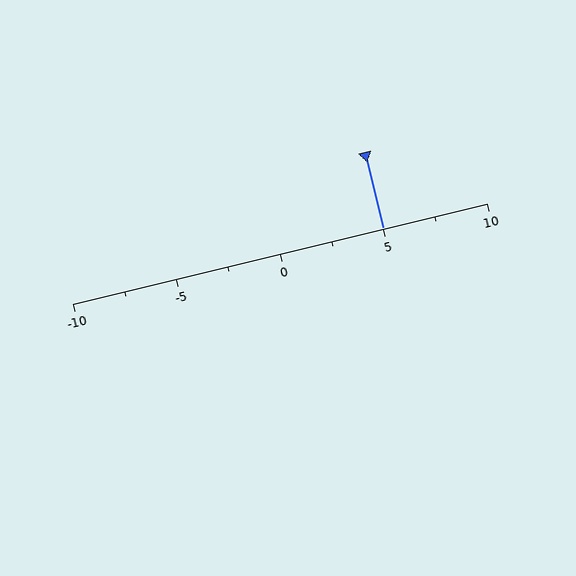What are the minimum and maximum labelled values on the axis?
The axis runs from -10 to 10.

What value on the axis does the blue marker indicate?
The marker indicates approximately 5.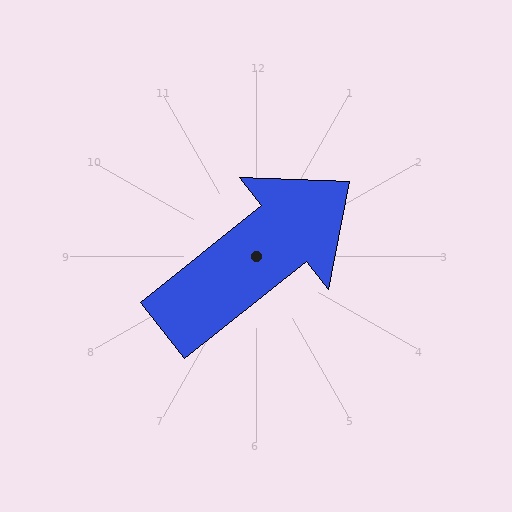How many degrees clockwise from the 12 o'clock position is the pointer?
Approximately 51 degrees.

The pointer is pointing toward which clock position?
Roughly 2 o'clock.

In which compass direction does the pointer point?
Northeast.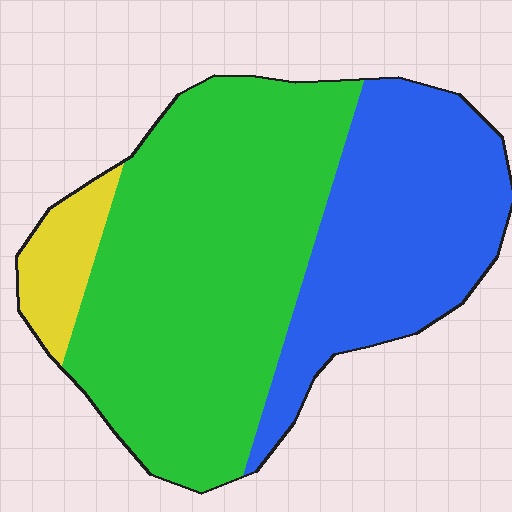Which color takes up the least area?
Yellow, at roughly 10%.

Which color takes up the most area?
Green, at roughly 60%.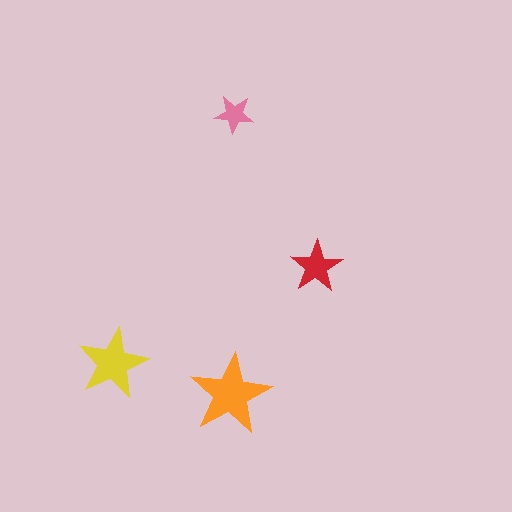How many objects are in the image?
There are 4 objects in the image.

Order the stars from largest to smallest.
the orange one, the yellow one, the red one, the pink one.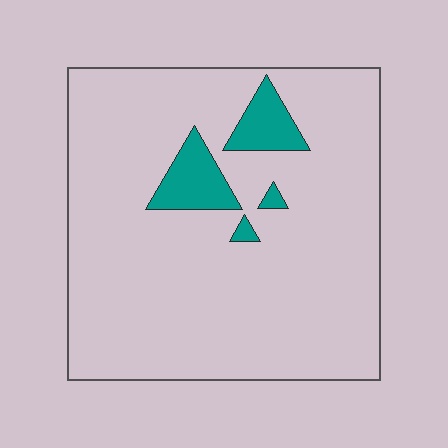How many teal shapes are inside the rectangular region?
4.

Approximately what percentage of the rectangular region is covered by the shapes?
Approximately 10%.